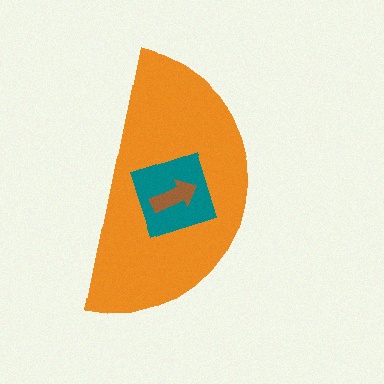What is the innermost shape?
The brown arrow.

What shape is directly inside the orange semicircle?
The teal diamond.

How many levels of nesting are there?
3.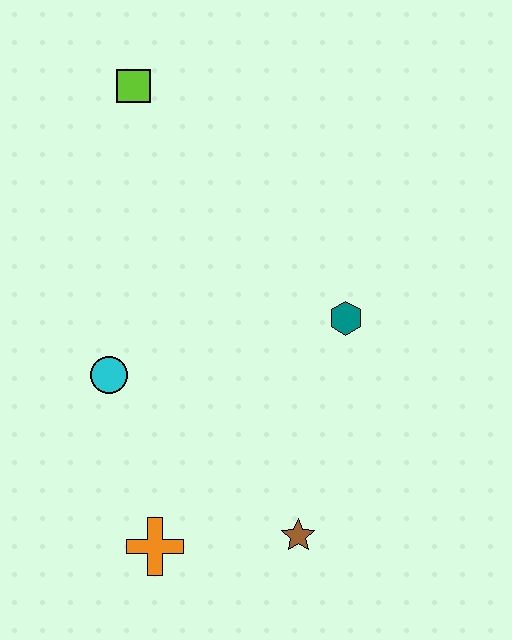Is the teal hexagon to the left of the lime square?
No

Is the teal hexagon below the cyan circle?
No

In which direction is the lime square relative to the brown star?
The lime square is above the brown star.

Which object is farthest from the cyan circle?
The lime square is farthest from the cyan circle.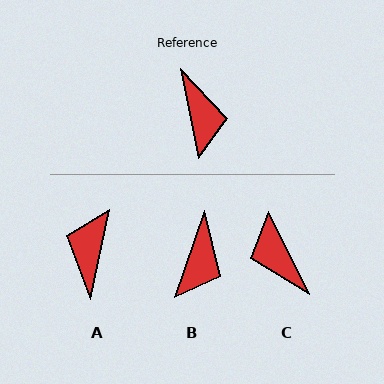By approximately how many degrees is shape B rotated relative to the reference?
Approximately 30 degrees clockwise.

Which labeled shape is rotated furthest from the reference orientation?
C, about 164 degrees away.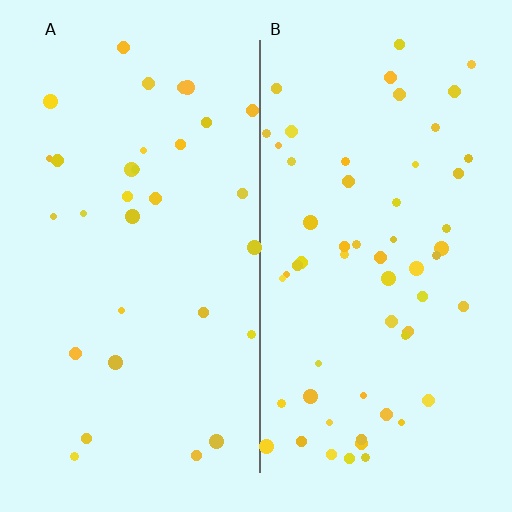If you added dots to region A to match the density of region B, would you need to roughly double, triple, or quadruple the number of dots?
Approximately double.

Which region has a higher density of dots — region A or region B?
B (the right).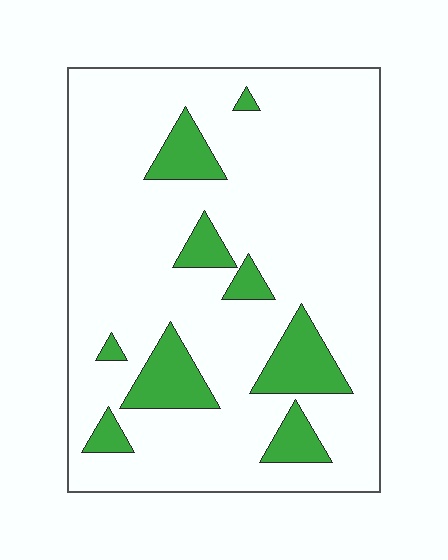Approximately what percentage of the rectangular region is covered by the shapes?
Approximately 15%.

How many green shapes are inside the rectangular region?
9.